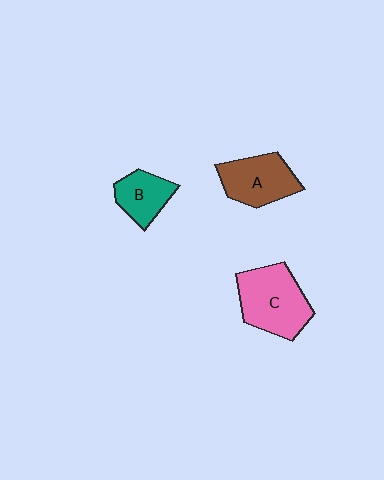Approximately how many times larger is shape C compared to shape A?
Approximately 1.3 times.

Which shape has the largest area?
Shape C (pink).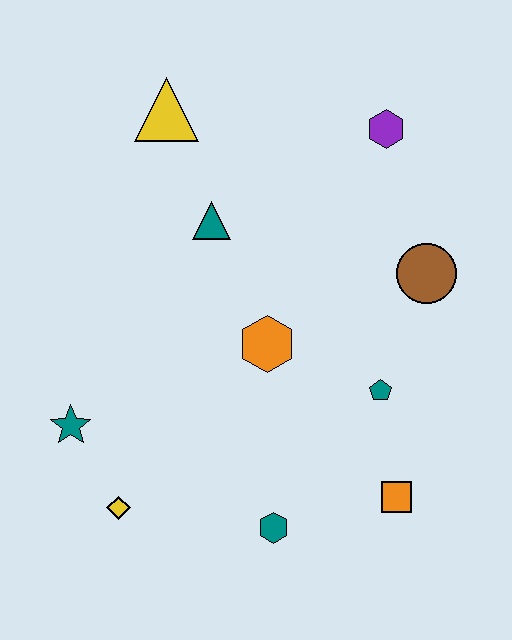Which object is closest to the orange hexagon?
The teal pentagon is closest to the orange hexagon.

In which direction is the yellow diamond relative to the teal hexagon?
The yellow diamond is to the left of the teal hexagon.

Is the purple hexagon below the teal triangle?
No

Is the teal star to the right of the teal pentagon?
No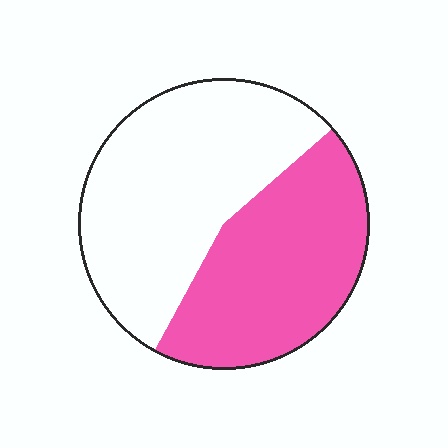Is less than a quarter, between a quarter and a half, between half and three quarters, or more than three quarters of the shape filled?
Between a quarter and a half.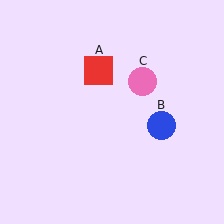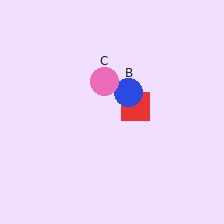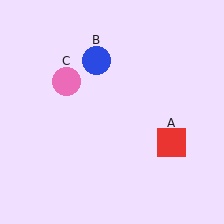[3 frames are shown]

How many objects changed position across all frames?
3 objects changed position: red square (object A), blue circle (object B), pink circle (object C).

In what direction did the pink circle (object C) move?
The pink circle (object C) moved left.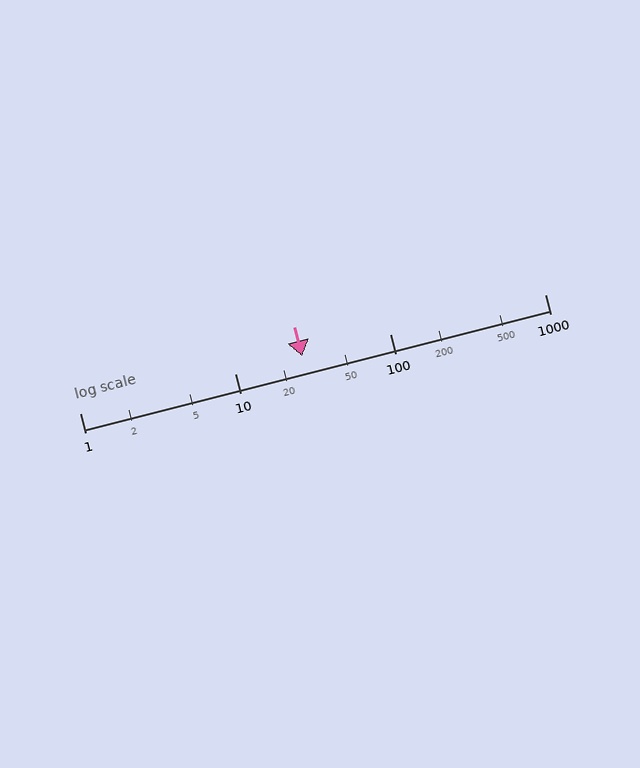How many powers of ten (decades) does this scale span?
The scale spans 3 decades, from 1 to 1000.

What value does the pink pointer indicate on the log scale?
The pointer indicates approximately 27.